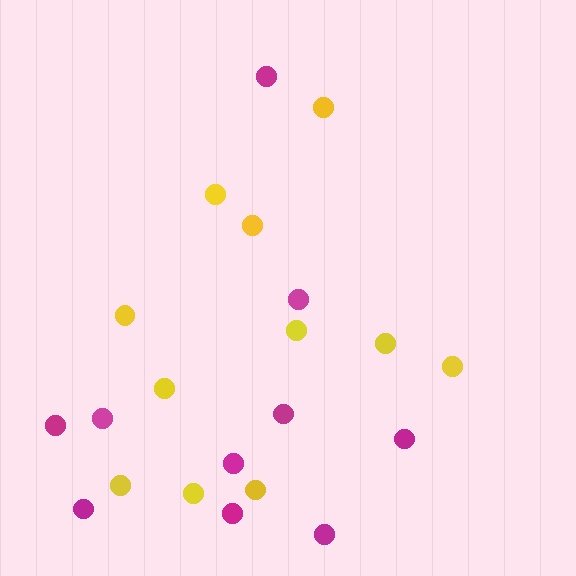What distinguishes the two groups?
There are 2 groups: one group of magenta circles (10) and one group of yellow circles (11).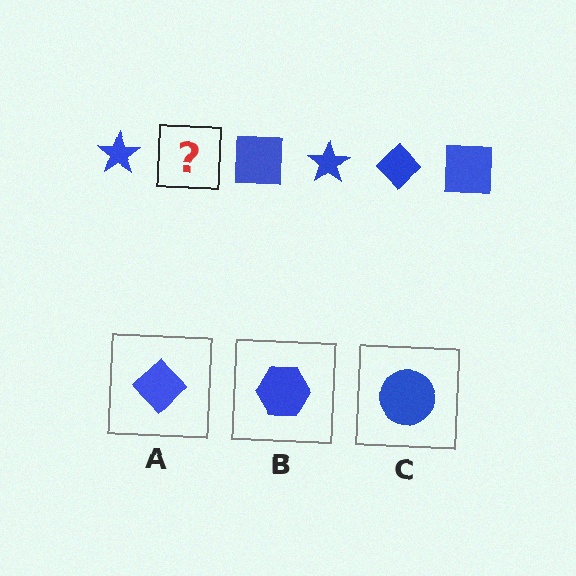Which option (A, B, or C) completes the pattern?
A.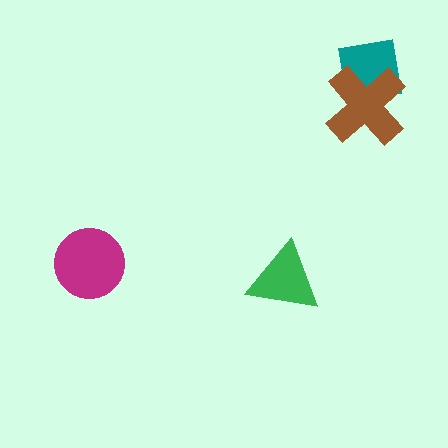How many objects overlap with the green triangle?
0 objects overlap with the green triangle.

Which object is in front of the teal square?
The brown cross is in front of the teal square.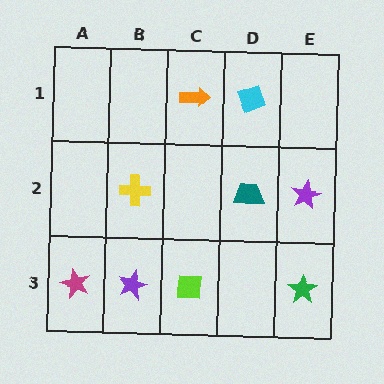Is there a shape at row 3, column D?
No, that cell is empty.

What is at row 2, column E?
A purple star.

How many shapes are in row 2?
3 shapes.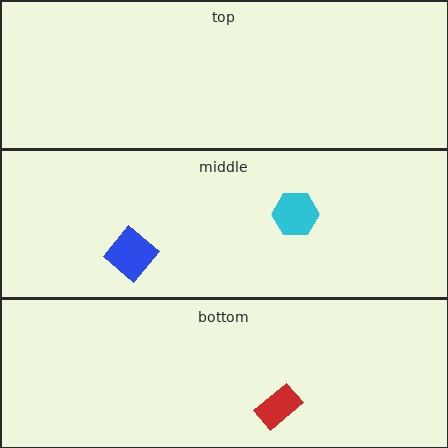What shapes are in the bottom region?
The red rectangle.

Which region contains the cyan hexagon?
The middle region.